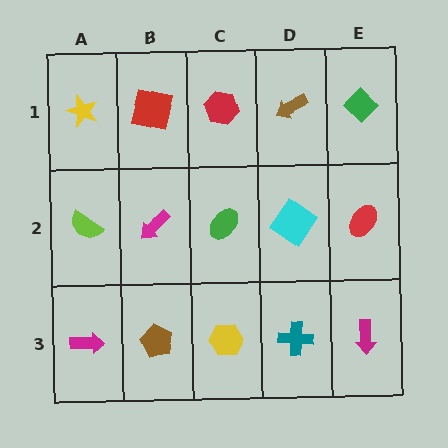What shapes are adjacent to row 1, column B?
A magenta arrow (row 2, column B), a yellow star (row 1, column A), a red hexagon (row 1, column C).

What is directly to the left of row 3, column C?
A brown pentagon.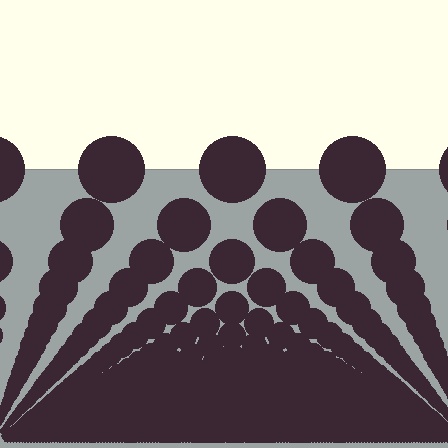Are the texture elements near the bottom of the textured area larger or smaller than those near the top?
Smaller. The gradient is inverted — elements near the bottom are smaller and denser.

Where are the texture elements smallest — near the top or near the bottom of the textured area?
Near the bottom.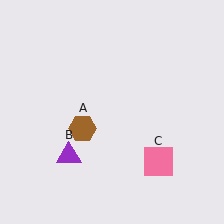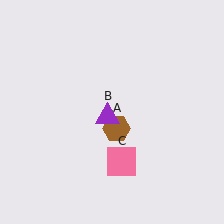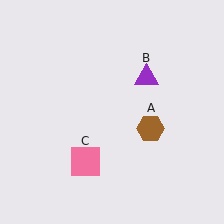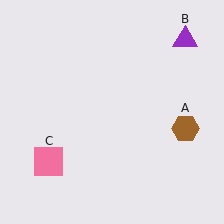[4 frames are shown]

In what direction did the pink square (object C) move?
The pink square (object C) moved left.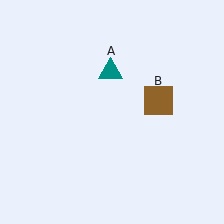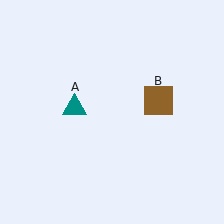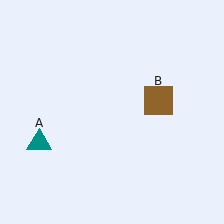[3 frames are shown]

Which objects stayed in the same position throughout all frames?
Brown square (object B) remained stationary.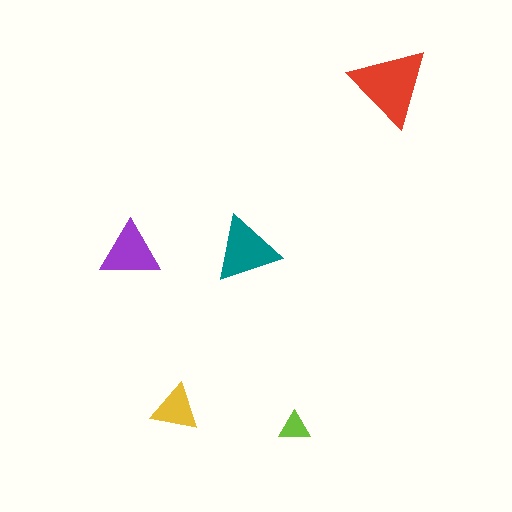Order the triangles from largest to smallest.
the red one, the teal one, the purple one, the yellow one, the lime one.